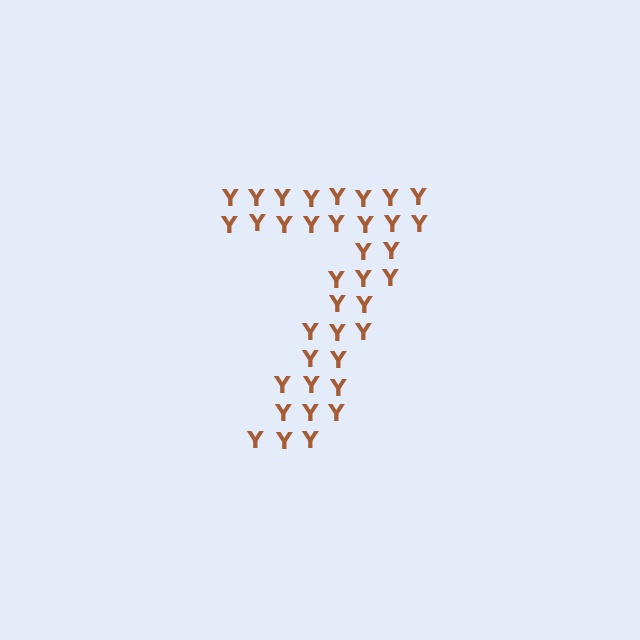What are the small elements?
The small elements are letter Y's.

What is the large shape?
The large shape is the digit 7.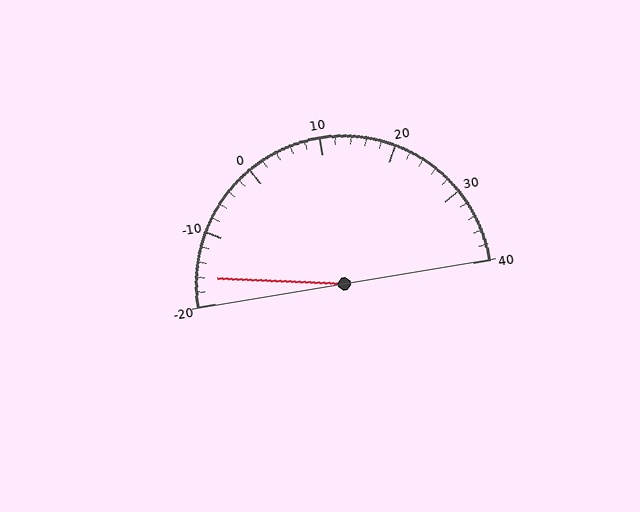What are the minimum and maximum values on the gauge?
The gauge ranges from -20 to 40.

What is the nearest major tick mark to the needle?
The nearest major tick mark is -20.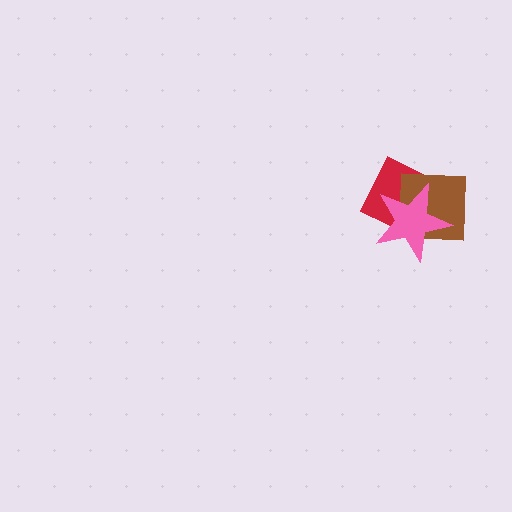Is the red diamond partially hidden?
Yes, it is partially covered by another shape.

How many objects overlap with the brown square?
2 objects overlap with the brown square.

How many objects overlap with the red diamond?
2 objects overlap with the red diamond.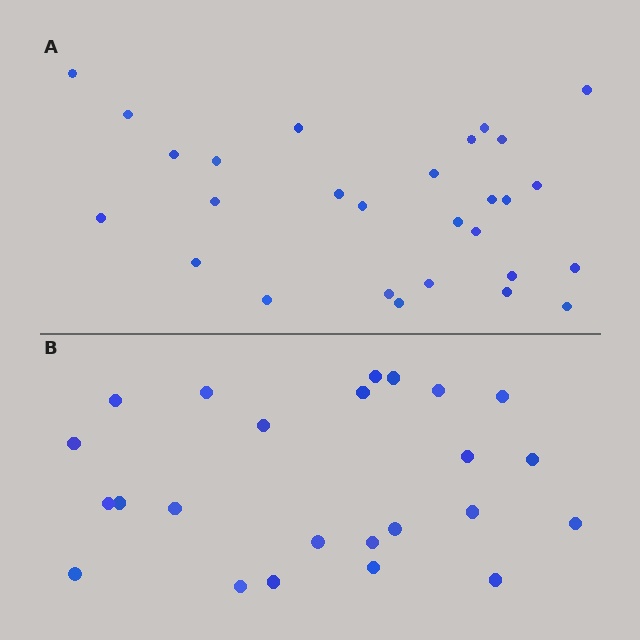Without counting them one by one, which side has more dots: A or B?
Region A (the top region) has more dots.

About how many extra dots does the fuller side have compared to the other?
Region A has about 4 more dots than region B.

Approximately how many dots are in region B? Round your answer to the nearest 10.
About 20 dots. (The exact count is 24, which rounds to 20.)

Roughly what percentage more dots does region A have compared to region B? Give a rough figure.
About 15% more.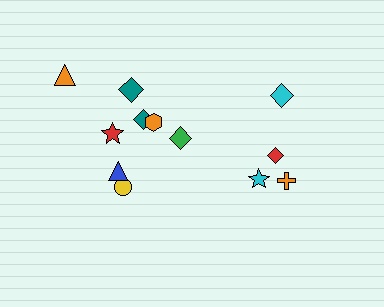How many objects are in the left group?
There are 8 objects.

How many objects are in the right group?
There are 4 objects.